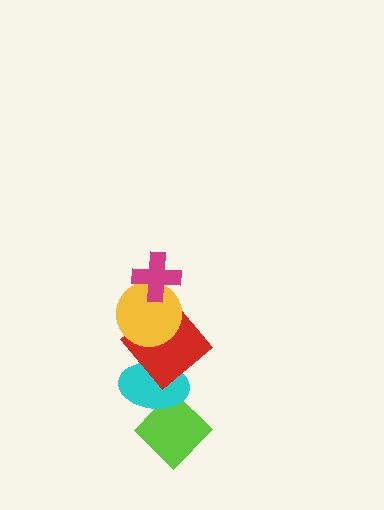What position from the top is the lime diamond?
The lime diamond is 5th from the top.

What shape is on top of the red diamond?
The yellow circle is on top of the red diamond.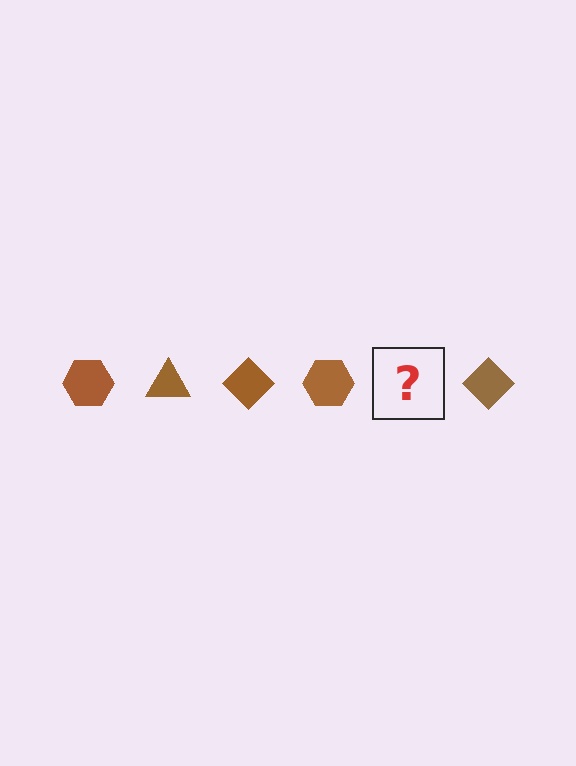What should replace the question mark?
The question mark should be replaced with a brown triangle.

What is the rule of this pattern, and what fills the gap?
The rule is that the pattern cycles through hexagon, triangle, diamond shapes in brown. The gap should be filled with a brown triangle.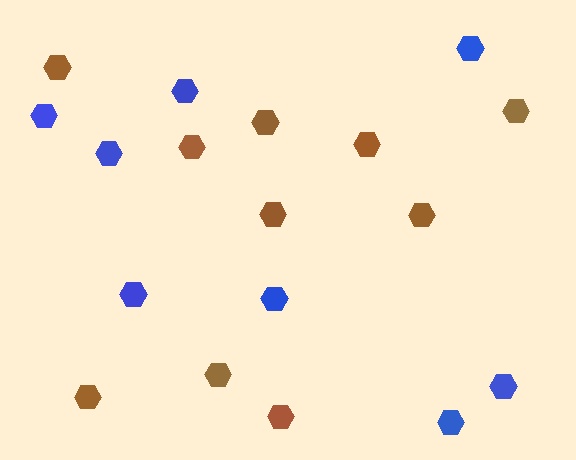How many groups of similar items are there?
There are 2 groups: one group of brown hexagons (10) and one group of blue hexagons (8).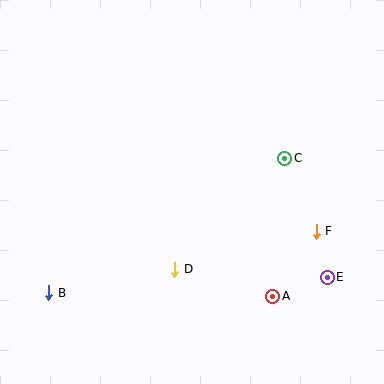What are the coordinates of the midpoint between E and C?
The midpoint between E and C is at (306, 218).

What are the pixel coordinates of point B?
Point B is at (49, 293).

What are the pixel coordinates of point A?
Point A is at (273, 296).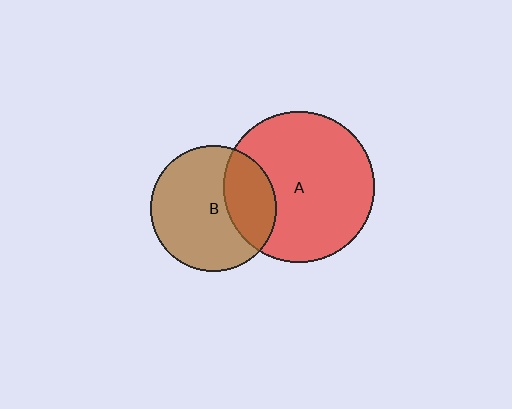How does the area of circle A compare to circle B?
Approximately 1.4 times.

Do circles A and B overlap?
Yes.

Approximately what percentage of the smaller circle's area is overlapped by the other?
Approximately 30%.